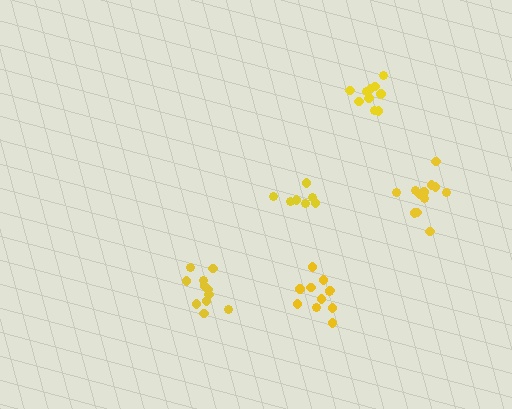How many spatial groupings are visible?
There are 5 spatial groupings.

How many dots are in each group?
Group 1: 12 dots, Group 2: 11 dots, Group 3: 11 dots, Group 4: 11 dots, Group 5: 7 dots (52 total).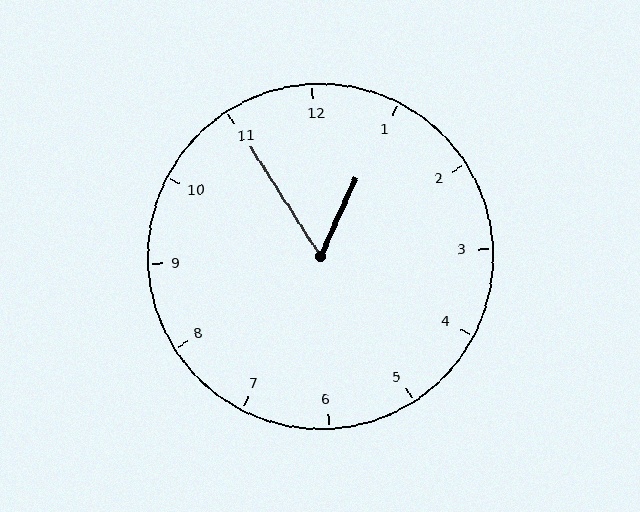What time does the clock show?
12:55.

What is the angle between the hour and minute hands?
Approximately 58 degrees.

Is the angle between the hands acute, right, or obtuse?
It is acute.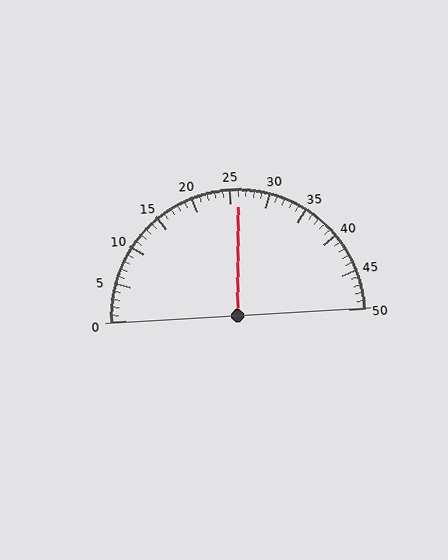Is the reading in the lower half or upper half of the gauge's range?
The reading is in the upper half of the range (0 to 50).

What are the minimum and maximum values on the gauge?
The gauge ranges from 0 to 50.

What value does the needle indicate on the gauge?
The needle indicates approximately 26.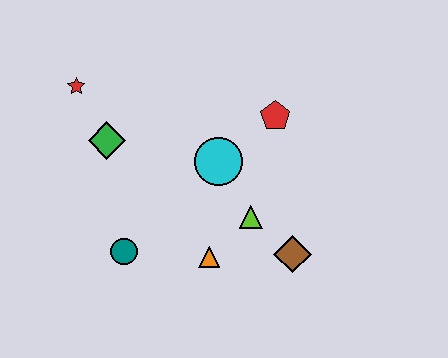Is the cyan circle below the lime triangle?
No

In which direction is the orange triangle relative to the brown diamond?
The orange triangle is to the left of the brown diamond.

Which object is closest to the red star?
The green diamond is closest to the red star.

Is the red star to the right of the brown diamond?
No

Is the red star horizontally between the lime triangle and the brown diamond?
No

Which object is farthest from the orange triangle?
The red star is farthest from the orange triangle.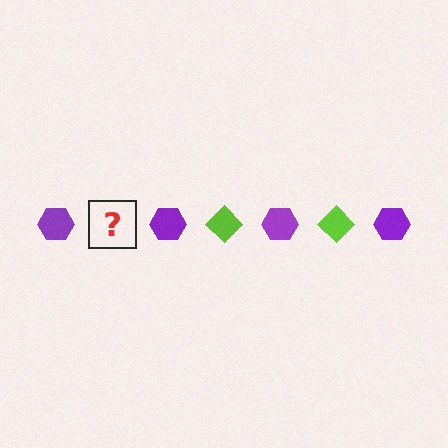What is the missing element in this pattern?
The missing element is a lime diamond.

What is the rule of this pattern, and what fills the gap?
The rule is that the pattern alternates between purple hexagon and lime diamond. The gap should be filled with a lime diamond.